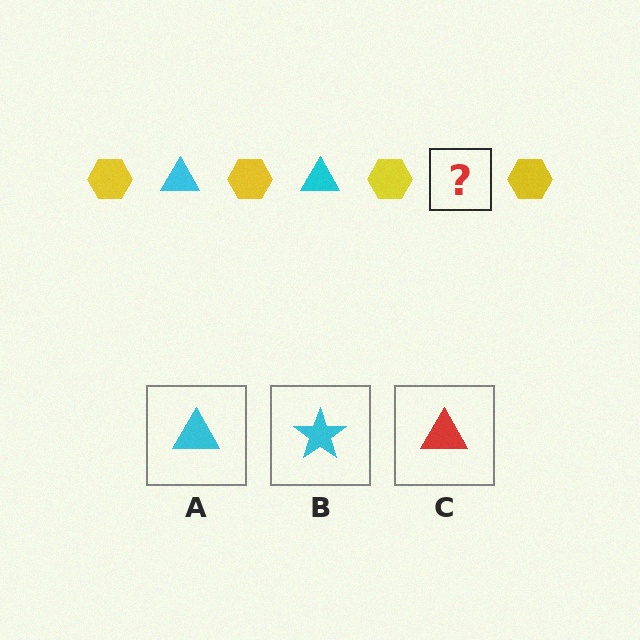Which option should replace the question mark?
Option A.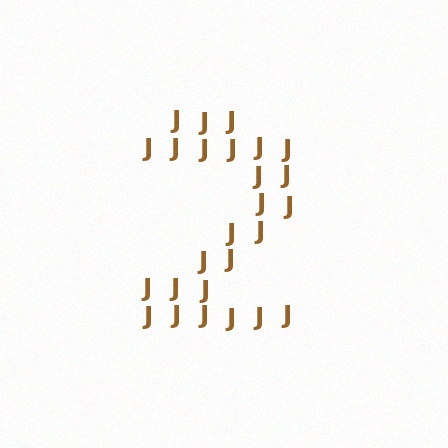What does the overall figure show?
The overall figure shows the digit 2.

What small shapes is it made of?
It is made of small letter J's.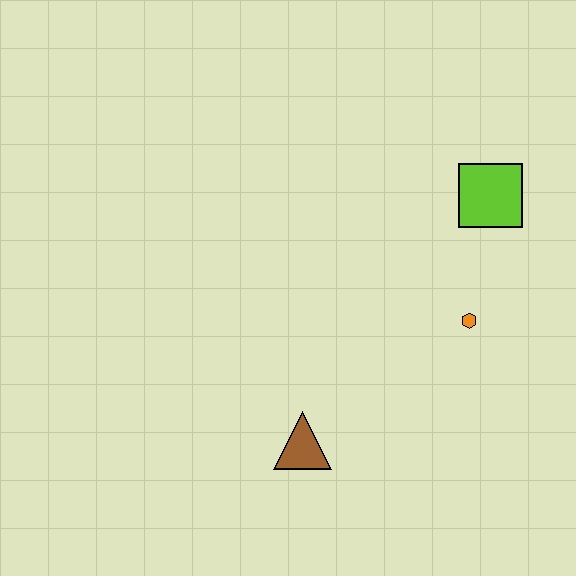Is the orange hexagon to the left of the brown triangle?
No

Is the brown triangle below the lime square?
Yes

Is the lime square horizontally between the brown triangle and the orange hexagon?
No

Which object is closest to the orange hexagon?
The lime square is closest to the orange hexagon.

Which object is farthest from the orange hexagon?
The brown triangle is farthest from the orange hexagon.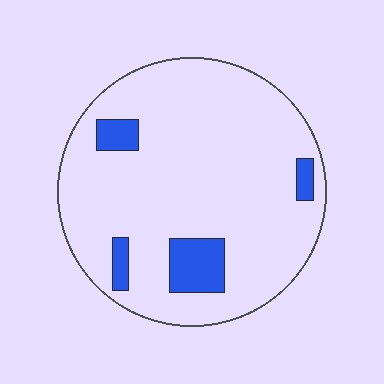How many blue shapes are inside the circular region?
4.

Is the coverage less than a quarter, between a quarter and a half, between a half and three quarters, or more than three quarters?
Less than a quarter.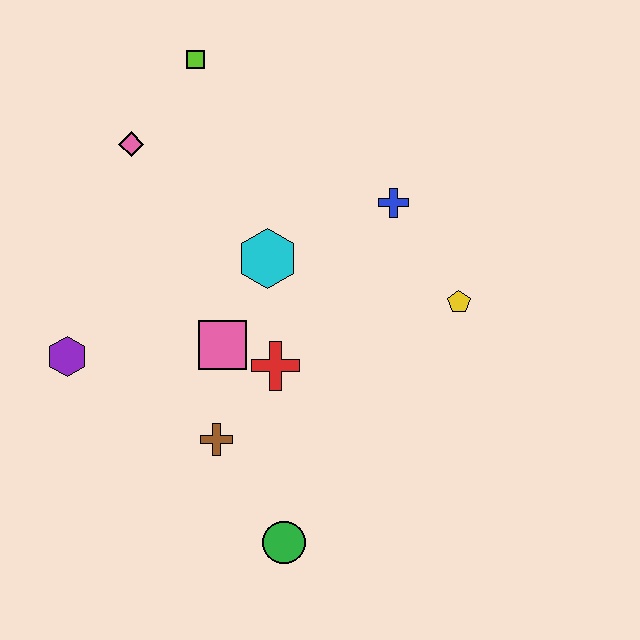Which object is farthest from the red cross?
The lime square is farthest from the red cross.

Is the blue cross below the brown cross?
No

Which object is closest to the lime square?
The pink diamond is closest to the lime square.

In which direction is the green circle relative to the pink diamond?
The green circle is below the pink diamond.